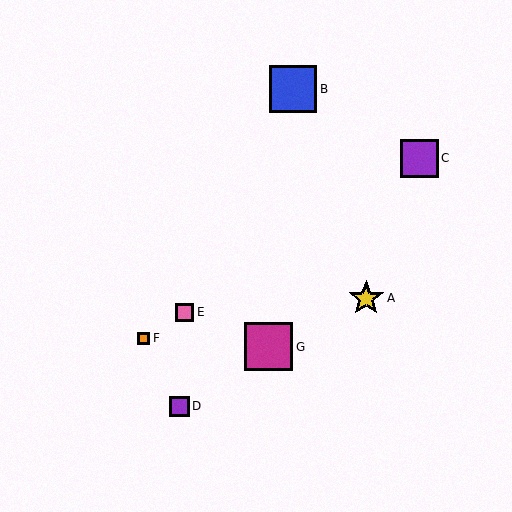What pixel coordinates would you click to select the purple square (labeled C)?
Click at (419, 158) to select the purple square C.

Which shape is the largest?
The magenta square (labeled G) is the largest.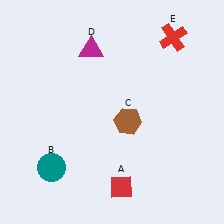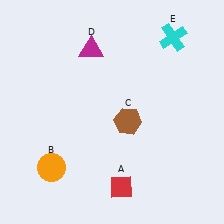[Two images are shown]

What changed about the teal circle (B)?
In Image 1, B is teal. In Image 2, it changed to orange.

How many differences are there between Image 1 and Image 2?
There are 2 differences between the two images.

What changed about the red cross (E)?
In Image 1, E is red. In Image 2, it changed to cyan.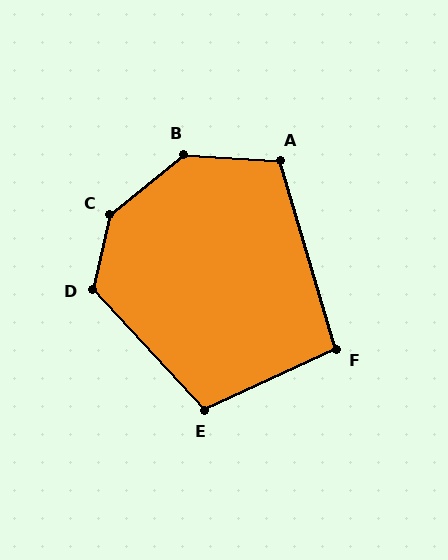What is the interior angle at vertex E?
Approximately 108 degrees (obtuse).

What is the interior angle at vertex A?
Approximately 110 degrees (obtuse).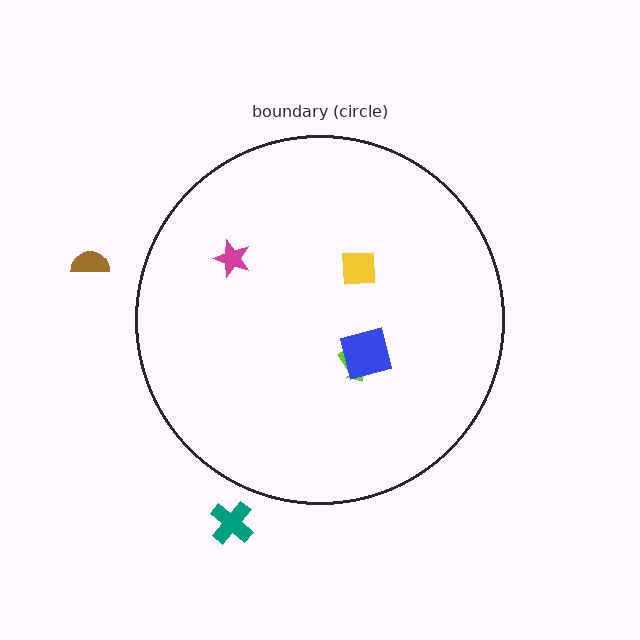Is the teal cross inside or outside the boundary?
Outside.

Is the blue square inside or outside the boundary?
Inside.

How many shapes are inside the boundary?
4 inside, 2 outside.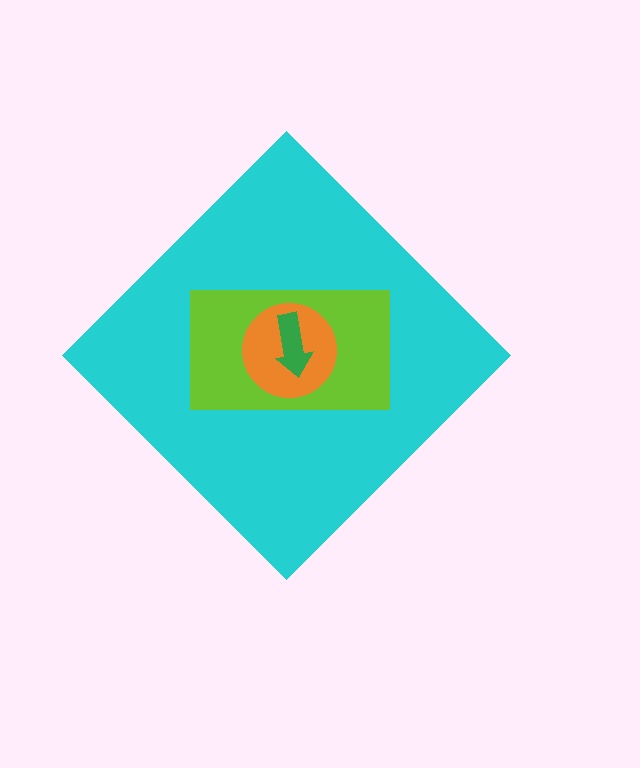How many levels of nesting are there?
4.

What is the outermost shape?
The cyan diamond.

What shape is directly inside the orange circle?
The green arrow.